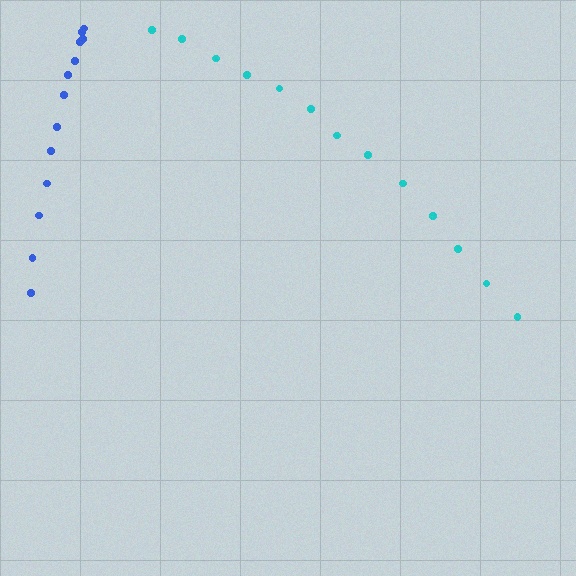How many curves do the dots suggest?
There are 2 distinct paths.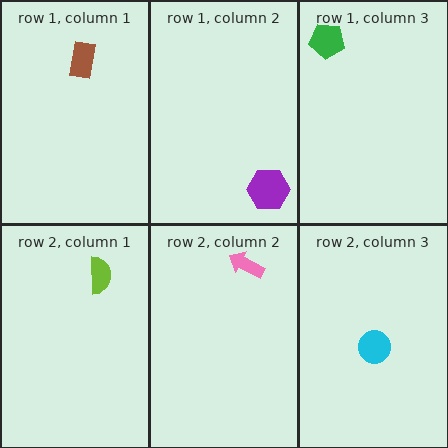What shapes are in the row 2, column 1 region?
The lime semicircle.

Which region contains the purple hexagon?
The row 1, column 2 region.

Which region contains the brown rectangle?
The row 1, column 1 region.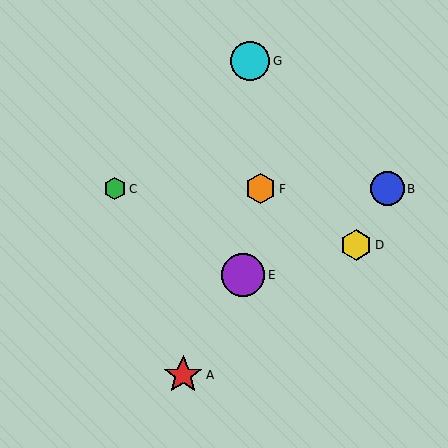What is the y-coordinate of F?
Object F is at y≈189.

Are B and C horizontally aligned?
Yes, both are at y≈189.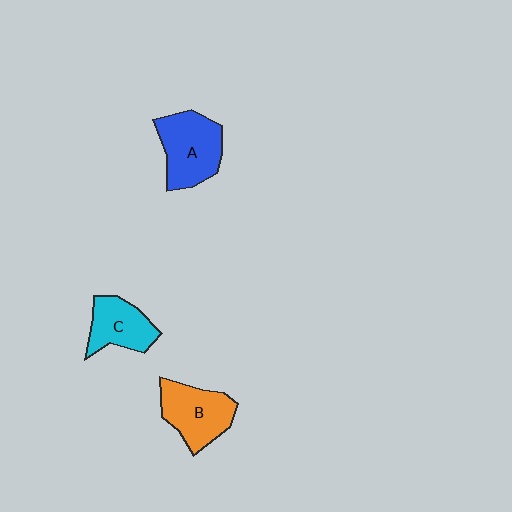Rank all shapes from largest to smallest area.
From largest to smallest: A (blue), B (orange), C (cyan).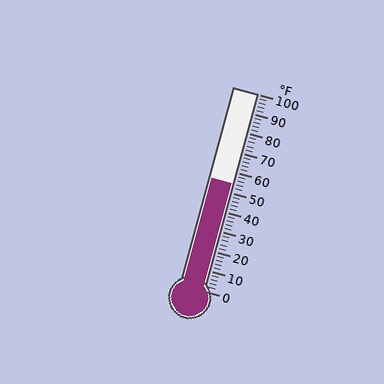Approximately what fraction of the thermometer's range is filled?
The thermometer is filled to approximately 55% of its range.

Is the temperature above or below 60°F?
The temperature is below 60°F.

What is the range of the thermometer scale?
The thermometer scale ranges from 0°F to 100°F.